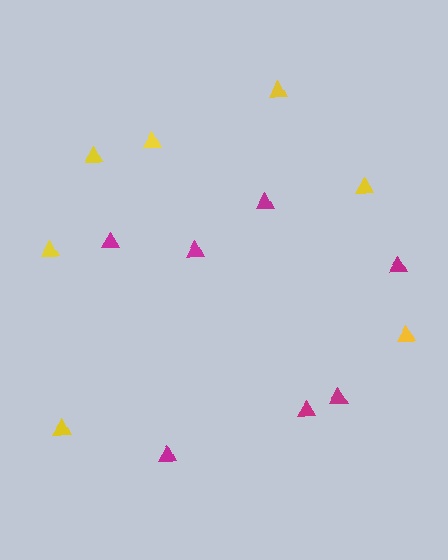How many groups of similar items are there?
There are 2 groups: one group of yellow triangles (7) and one group of magenta triangles (7).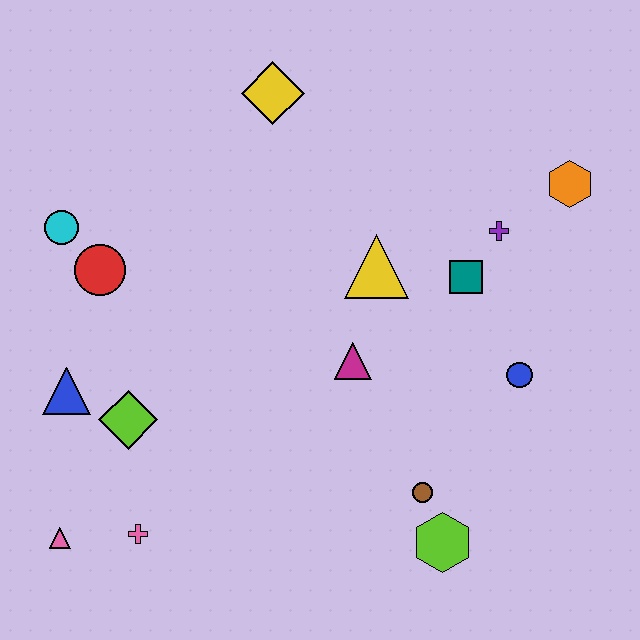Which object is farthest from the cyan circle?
The orange hexagon is farthest from the cyan circle.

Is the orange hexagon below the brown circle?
No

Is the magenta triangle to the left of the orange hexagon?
Yes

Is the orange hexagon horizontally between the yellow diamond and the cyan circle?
No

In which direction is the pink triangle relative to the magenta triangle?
The pink triangle is to the left of the magenta triangle.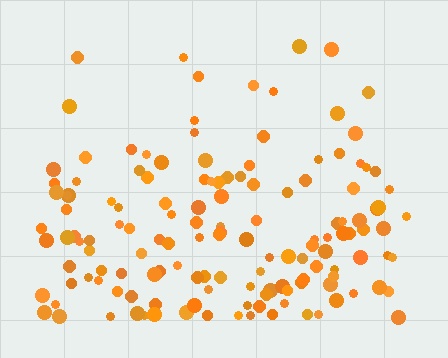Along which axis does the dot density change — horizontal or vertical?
Vertical.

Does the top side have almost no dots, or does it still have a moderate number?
Still a moderate number, just noticeably fewer than the bottom.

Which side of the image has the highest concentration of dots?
The bottom.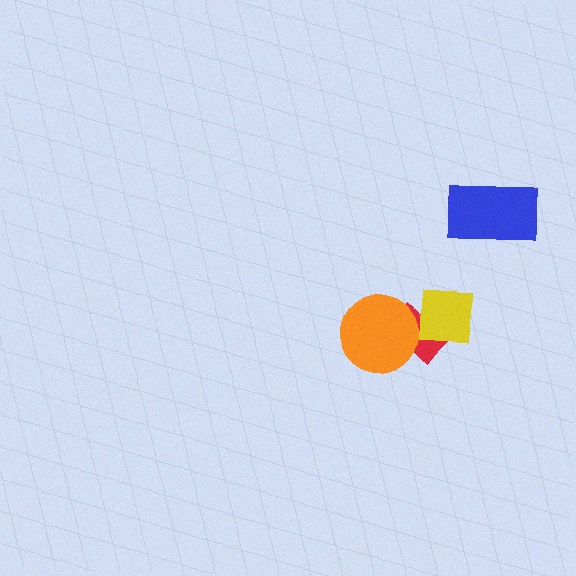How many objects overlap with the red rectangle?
2 objects overlap with the red rectangle.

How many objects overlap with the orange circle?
1 object overlaps with the orange circle.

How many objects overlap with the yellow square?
1 object overlaps with the yellow square.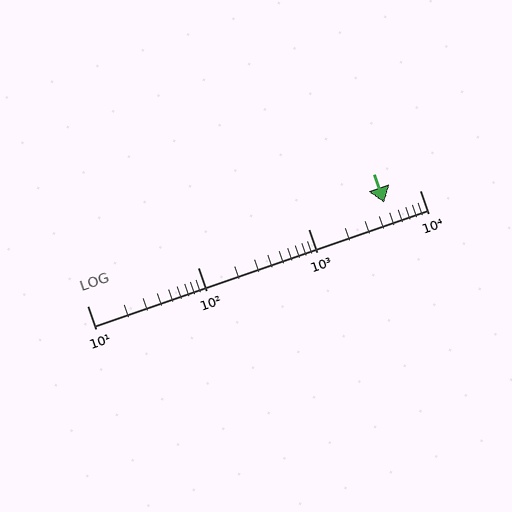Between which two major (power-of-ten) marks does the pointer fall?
The pointer is between 1000 and 10000.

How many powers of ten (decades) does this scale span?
The scale spans 3 decades, from 10 to 10000.